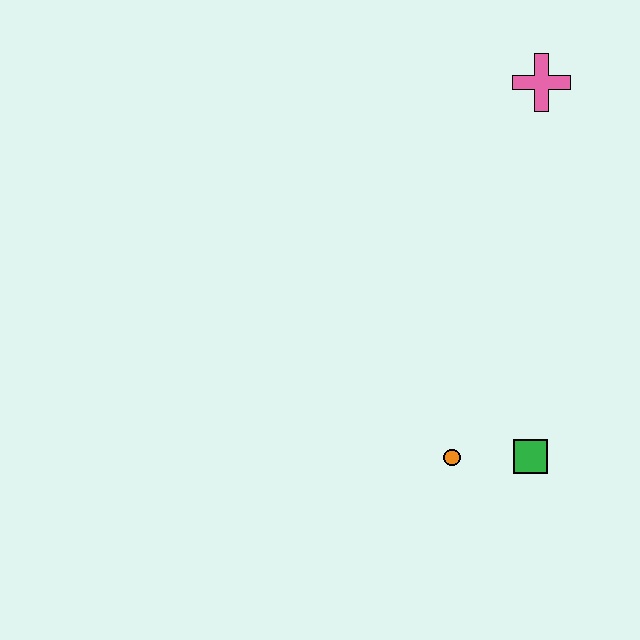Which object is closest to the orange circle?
The green square is closest to the orange circle.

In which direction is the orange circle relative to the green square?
The orange circle is to the left of the green square.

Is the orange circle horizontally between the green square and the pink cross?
No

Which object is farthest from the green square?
The pink cross is farthest from the green square.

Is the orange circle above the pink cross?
No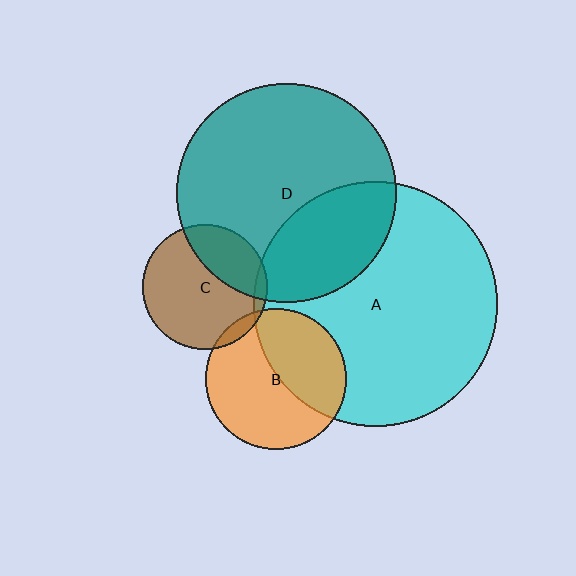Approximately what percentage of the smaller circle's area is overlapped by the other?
Approximately 5%.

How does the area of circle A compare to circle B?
Approximately 3.0 times.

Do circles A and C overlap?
Yes.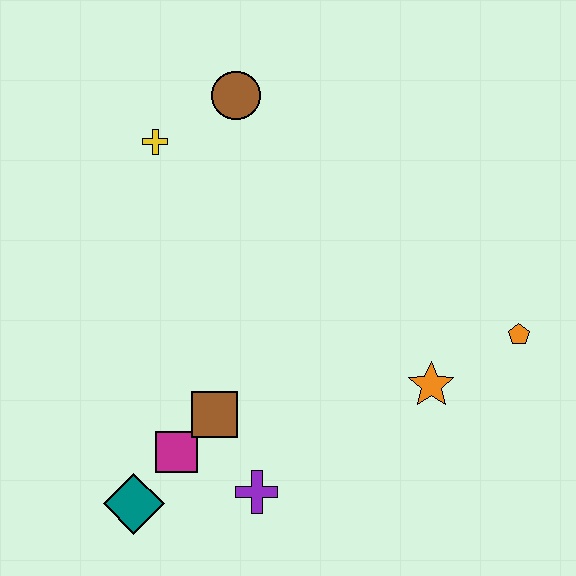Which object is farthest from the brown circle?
The teal diamond is farthest from the brown circle.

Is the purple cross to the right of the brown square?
Yes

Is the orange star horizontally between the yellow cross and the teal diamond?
No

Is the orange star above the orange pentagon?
No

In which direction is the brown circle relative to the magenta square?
The brown circle is above the magenta square.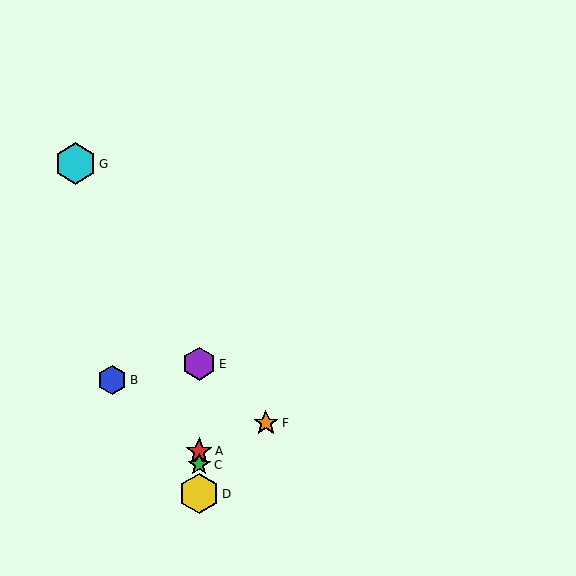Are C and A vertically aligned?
Yes, both are at x≈199.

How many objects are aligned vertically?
4 objects (A, C, D, E) are aligned vertically.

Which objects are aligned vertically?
Objects A, C, D, E are aligned vertically.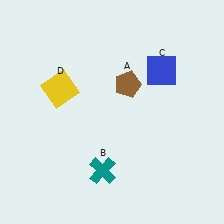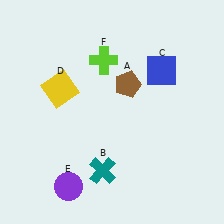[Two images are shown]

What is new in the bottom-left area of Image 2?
A purple circle (E) was added in the bottom-left area of Image 2.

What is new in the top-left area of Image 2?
A lime cross (F) was added in the top-left area of Image 2.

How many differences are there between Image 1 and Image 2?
There are 2 differences between the two images.